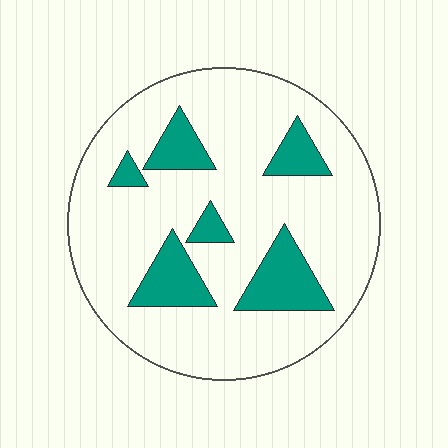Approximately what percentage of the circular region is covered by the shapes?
Approximately 20%.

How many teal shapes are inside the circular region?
6.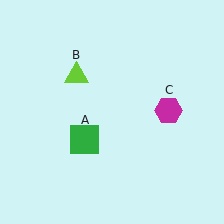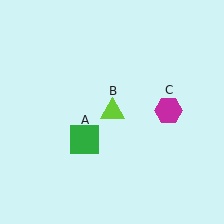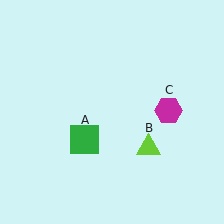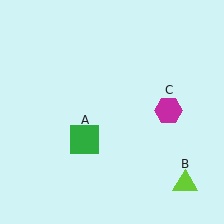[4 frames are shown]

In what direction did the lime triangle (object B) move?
The lime triangle (object B) moved down and to the right.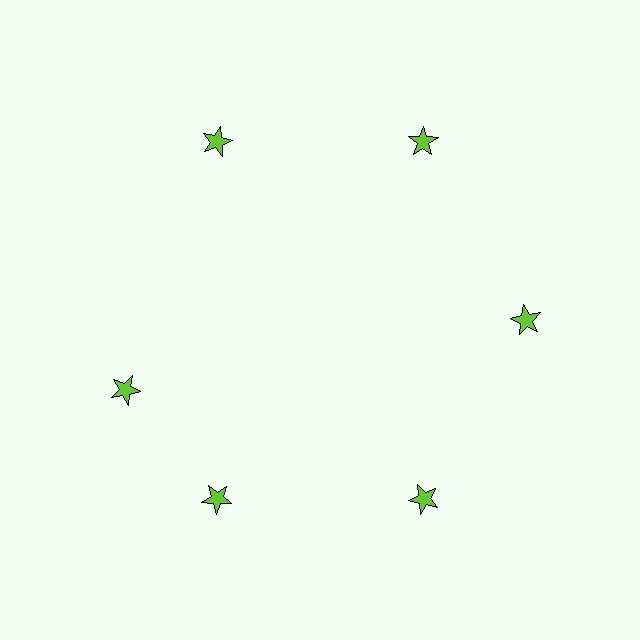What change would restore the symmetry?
The symmetry would be restored by rotating it back into even spacing with its neighbors so that all 6 stars sit at equal angles and equal distance from the center.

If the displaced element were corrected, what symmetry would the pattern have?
It would have 6-fold rotational symmetry — the pattern would map onto itself every 60 degrees.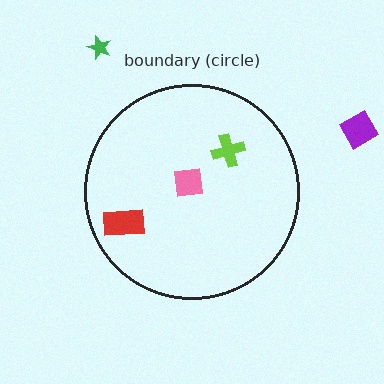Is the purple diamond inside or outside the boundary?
Outside.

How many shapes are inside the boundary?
3 inside, 2 outside.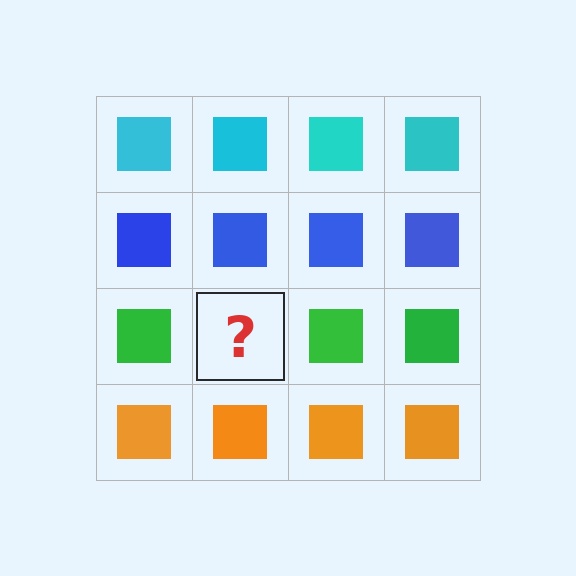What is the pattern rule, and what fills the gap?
The rule is that each row has a consistent color. The gap should be filled with a green square.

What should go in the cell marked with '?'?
The missing cell should contain a green square.